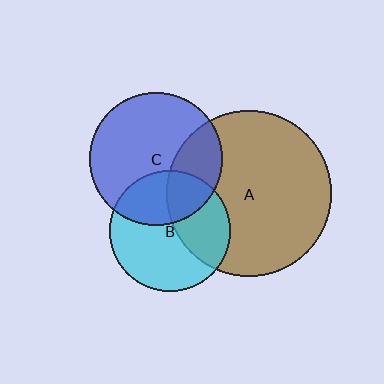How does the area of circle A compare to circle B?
Approximately 1.8 times.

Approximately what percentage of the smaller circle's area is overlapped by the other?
Approximately 30%.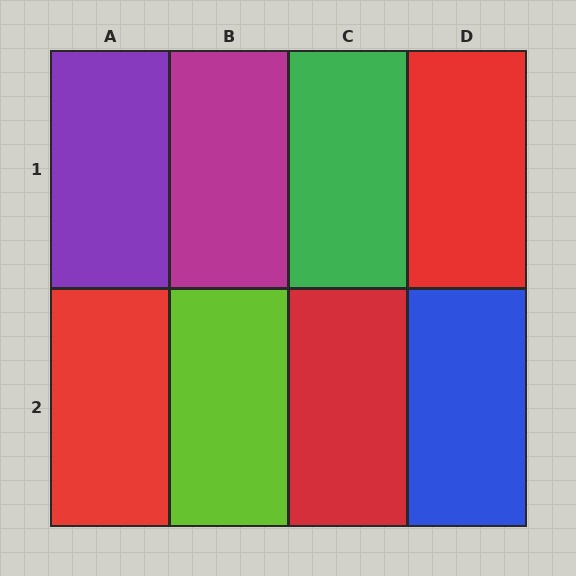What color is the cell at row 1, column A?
Purple.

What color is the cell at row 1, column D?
Red.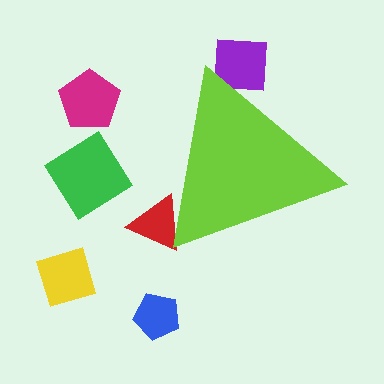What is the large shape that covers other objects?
A lime triangle.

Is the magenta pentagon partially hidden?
No, the magenta pentagon is fully visible.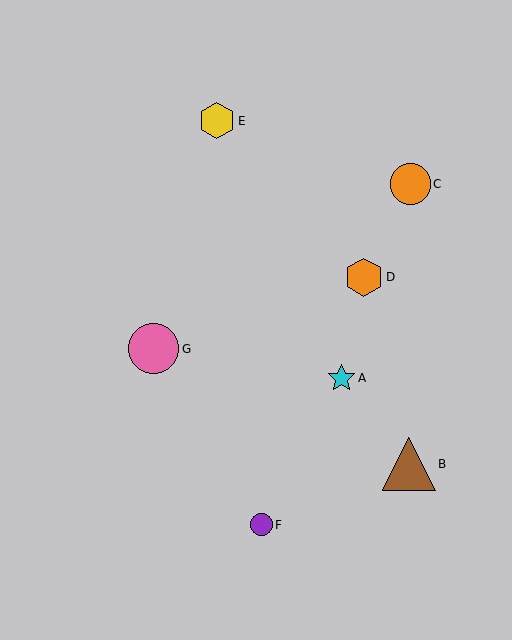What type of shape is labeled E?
Shape E is a yellow hexagon.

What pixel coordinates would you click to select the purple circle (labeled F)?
Click at (261, 525) to select the purple circle F.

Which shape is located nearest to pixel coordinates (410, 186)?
The orange circle (labeled C) at (410, 184) is nearest to that location.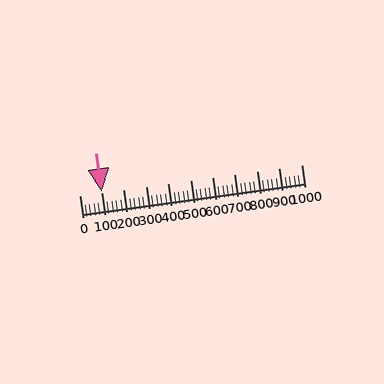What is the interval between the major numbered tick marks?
The major tick marks are spaced 100 units apart.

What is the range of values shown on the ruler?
The ruler shows values from 0 to 1000.